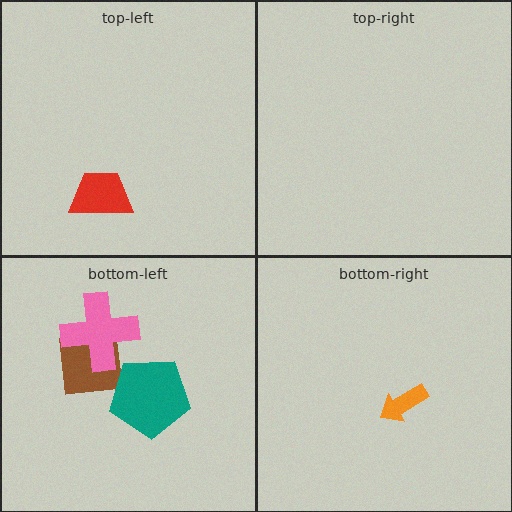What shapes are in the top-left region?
The red trapezoid.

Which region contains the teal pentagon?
The bottom-left region.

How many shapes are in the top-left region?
1.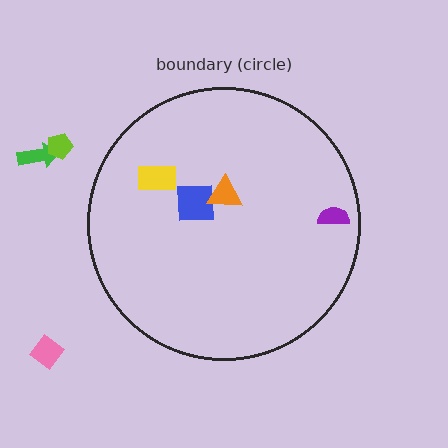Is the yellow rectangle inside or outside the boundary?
Inside.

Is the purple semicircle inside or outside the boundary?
Inside.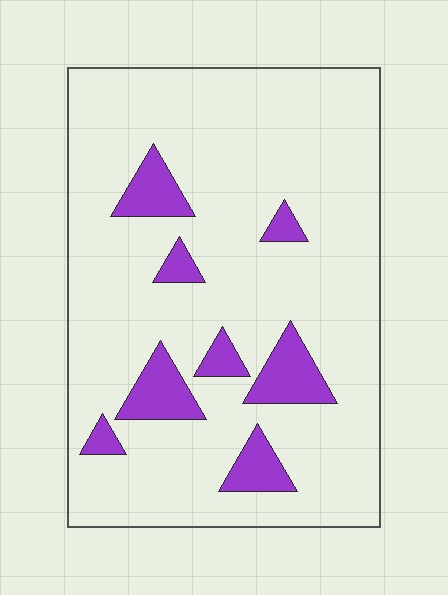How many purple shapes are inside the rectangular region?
8.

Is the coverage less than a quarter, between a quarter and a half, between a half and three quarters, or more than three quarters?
Less than a quarter.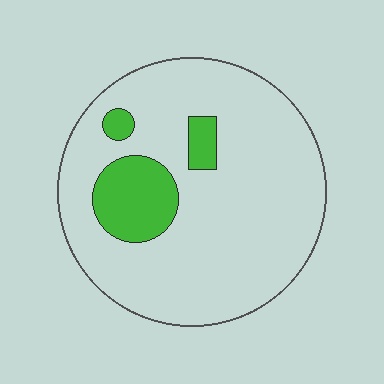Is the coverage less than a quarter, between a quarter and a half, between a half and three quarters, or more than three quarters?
Less than a quarter.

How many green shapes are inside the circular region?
3.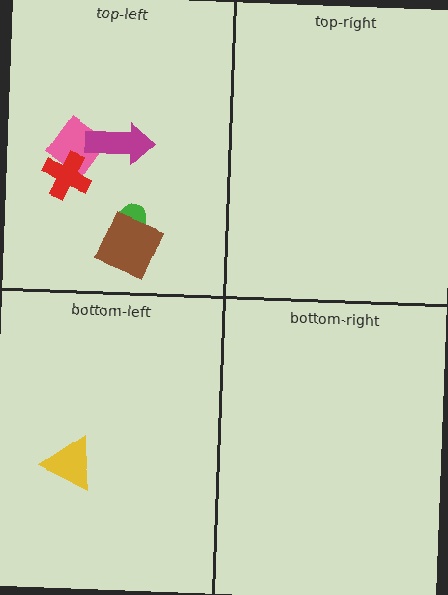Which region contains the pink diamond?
The top-left region.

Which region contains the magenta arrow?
The top-left region.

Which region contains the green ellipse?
The top-left region.